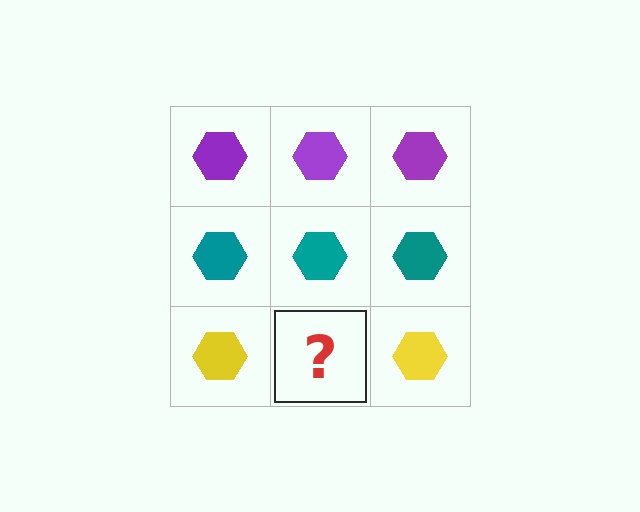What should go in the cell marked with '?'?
The missing cell should contain a yellow hexagon.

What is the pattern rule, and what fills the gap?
The rule is that each row has a consistent color. The gap should be filled with a yellow hexagon.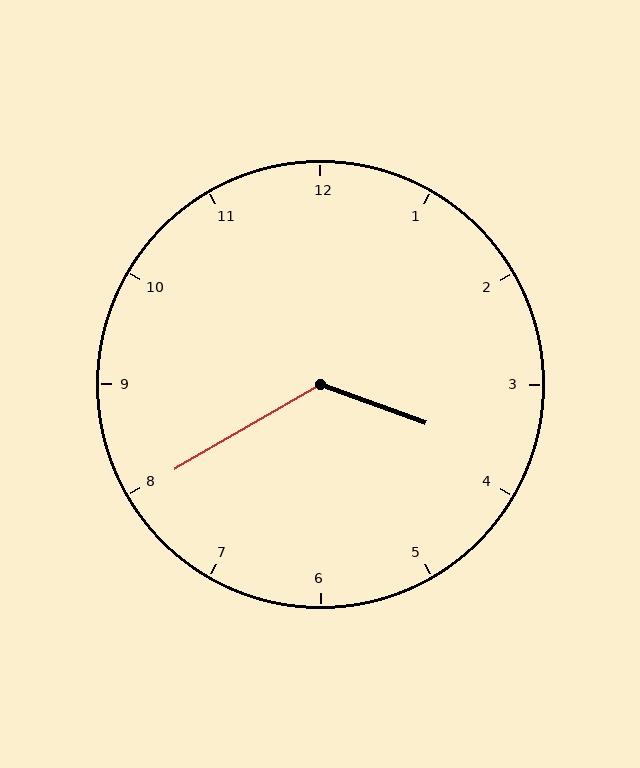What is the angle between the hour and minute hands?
Approximately 130 degrees.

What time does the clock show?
3:40.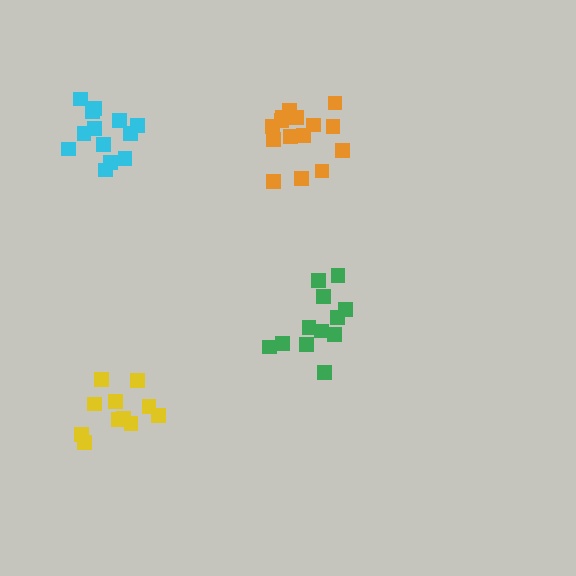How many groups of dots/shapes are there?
There are 4 groups.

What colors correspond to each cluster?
The clusters are colored: yellow, green, orange, cyan.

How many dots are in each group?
Group 1: 11 dots, Group 2: 12 dots, Group 3: 15 dots, Group 4: 13 dots (51 total).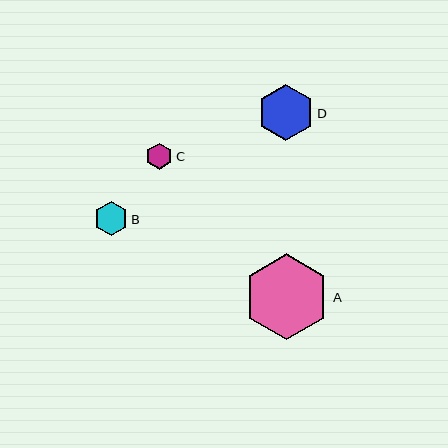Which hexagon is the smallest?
Hexagon C is the smallest with a size of approximately 27 pixels.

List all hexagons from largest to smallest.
From largest to smallest: A, D, B, C.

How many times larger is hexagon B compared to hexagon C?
Hexagon B is approximately 1.3 times the size of hexagon C.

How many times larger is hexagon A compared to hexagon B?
Hexagon A is approximately 2.5 times the size of hexagon B.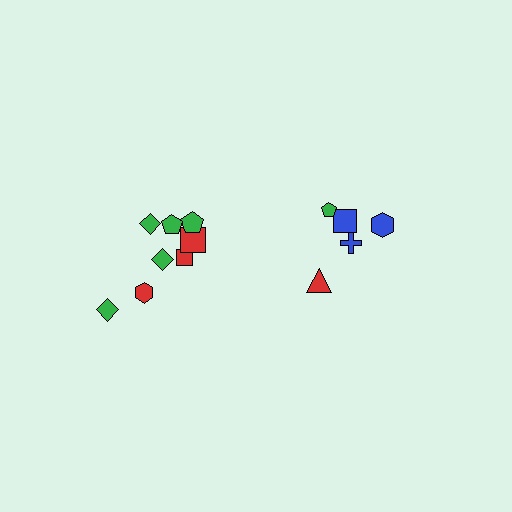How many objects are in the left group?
There are 8 objects.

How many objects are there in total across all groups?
There are 13 objects.